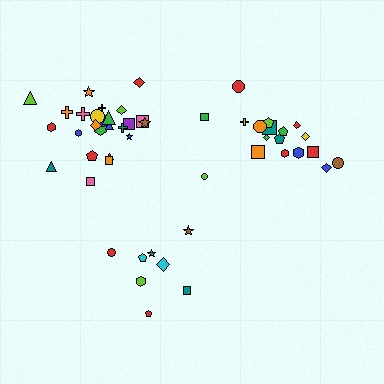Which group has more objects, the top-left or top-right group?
The top-left group.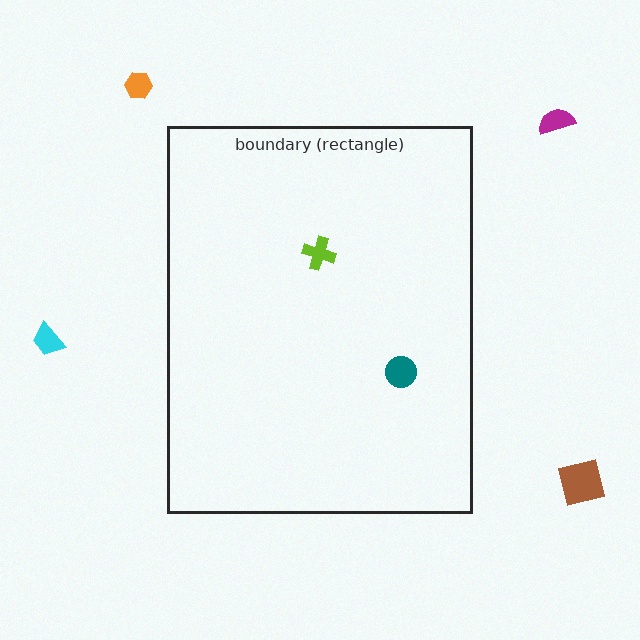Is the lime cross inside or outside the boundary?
Inside.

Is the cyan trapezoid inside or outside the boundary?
Outside.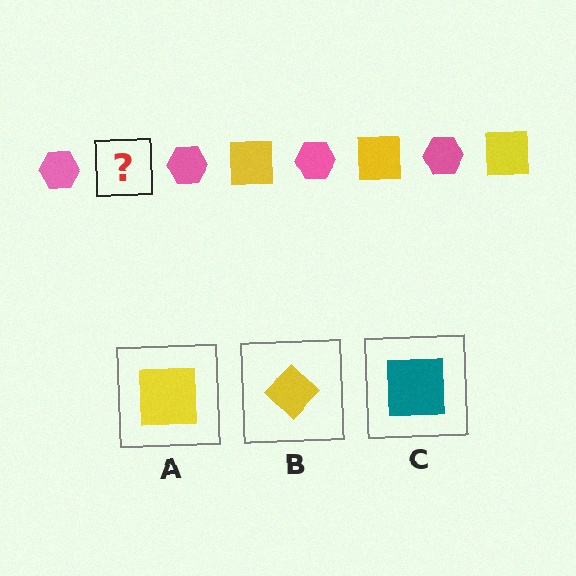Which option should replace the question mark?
Option A.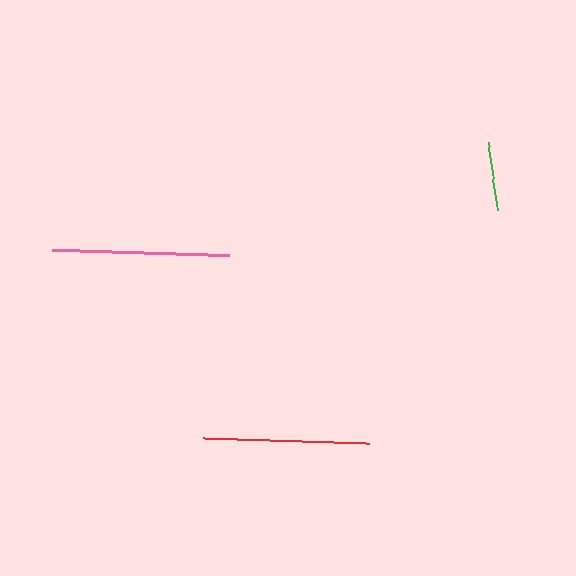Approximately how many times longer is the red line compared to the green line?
The red line is approximately 2.4 times the length of the green line.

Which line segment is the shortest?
The green line is the shortest at approximately 69 pixels.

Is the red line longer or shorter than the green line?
The red line is longer than the green line.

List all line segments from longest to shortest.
From longest to shortest: pink, red, green.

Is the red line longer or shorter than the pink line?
The pink line is longer than the red line.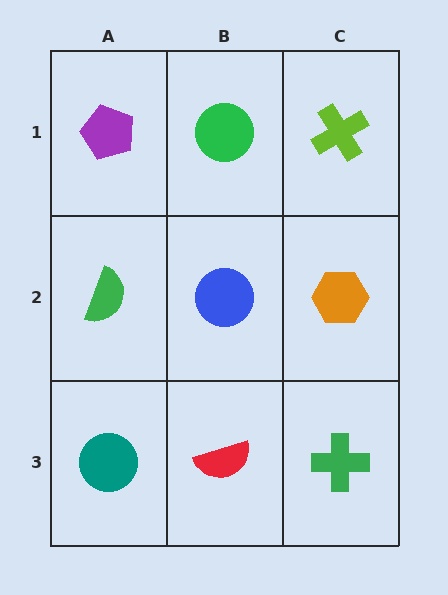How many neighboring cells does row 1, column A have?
2.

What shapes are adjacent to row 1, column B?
A blue circle (row 2, column B), a purple pentagon (row 1, column A), a lime cross (row 1, column C).